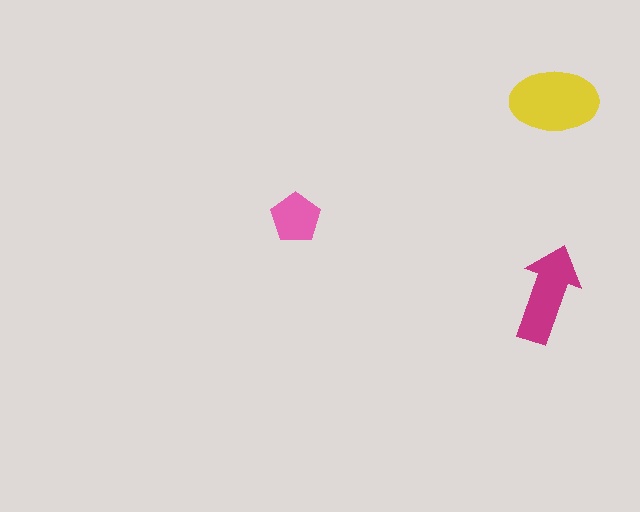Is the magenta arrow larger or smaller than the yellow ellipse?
Smaller.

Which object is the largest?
The yellow ellipse.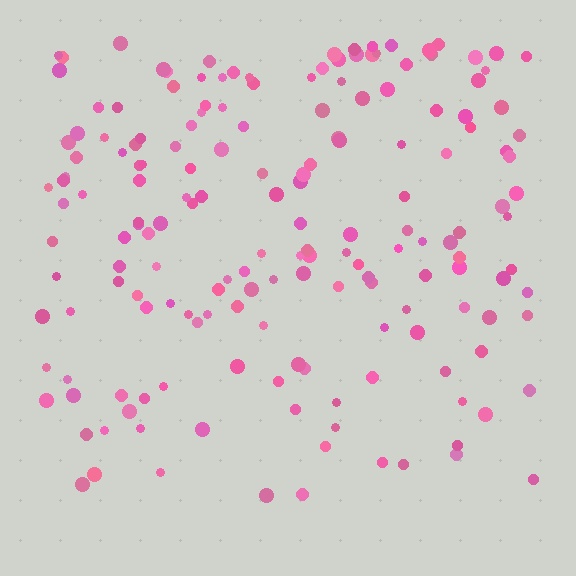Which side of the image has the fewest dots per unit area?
The bottom.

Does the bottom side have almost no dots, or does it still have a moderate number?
Still a moderate number, just noticeably fewer than the top.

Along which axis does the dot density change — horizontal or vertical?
Vertical.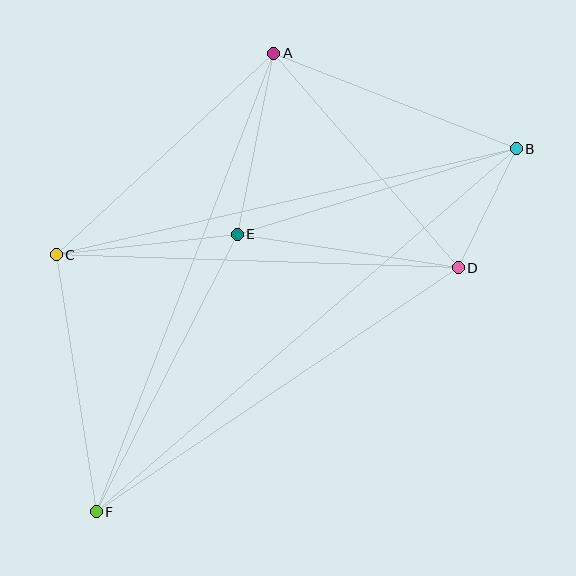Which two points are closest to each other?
Points B and D are closest to each other.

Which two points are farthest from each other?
Points B and F are farthest from each other.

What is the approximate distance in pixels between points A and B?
The distance between A and B is approximately 261 pixels.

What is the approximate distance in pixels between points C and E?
The distance between C and E is approximately 182 pixels.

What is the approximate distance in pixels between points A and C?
The distance between A and C is approximately 296 pixels.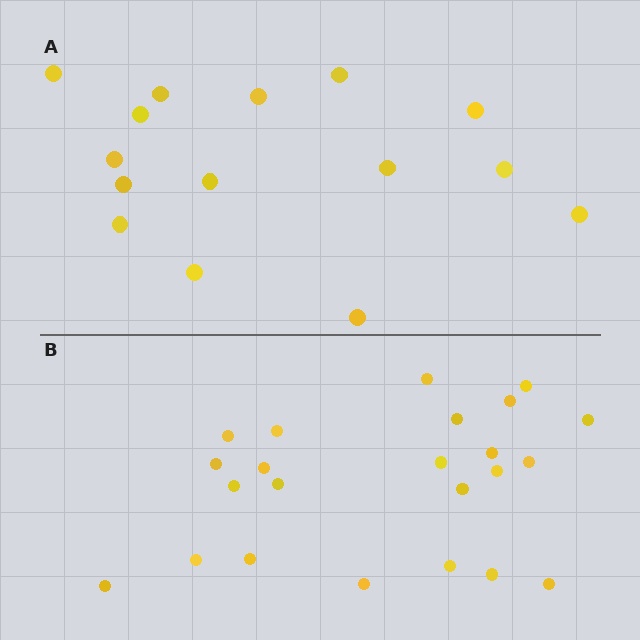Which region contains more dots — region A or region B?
Region B (the bottom region) has more dots.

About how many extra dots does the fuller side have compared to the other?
Region B has roughly 8 or so more dots than region A.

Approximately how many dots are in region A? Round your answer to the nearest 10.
About 20 dots. (The exact count is 15, which rounds to 20.)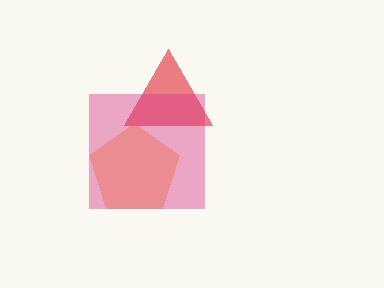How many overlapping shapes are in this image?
There are 3 overlapping shapes in the image.